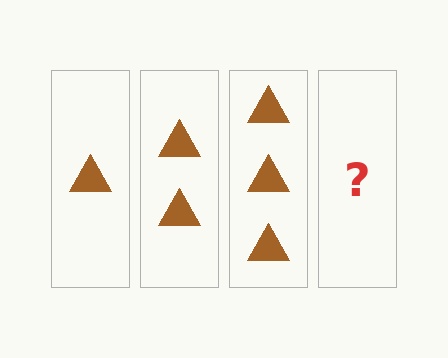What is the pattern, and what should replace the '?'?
The pattern is that each step adds one more triangle. The '?' should be 4 triangles.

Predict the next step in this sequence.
The next step is 4 triangles.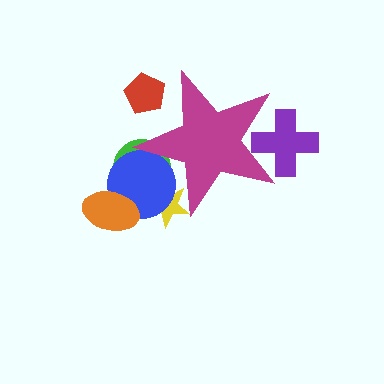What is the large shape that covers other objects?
A magenta star.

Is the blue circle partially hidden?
Yes, the blue circle is partially hidden behind the magenta star.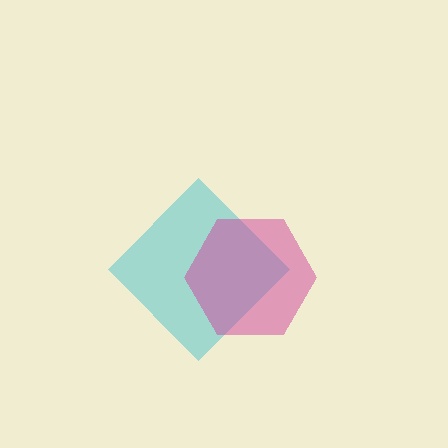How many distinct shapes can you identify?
There are 2 distinct shapes: a cyan diamond, a magenta hexagon.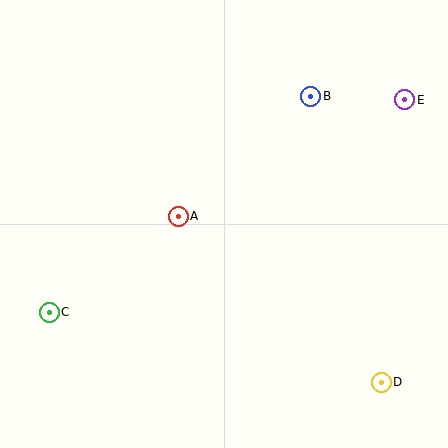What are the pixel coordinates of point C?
Point C is at (49, 312).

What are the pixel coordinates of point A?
Point A is at (178, 216).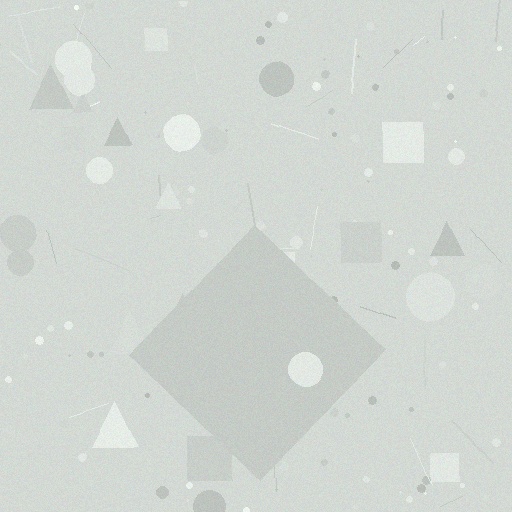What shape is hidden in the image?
A diamond is hidden in the image.